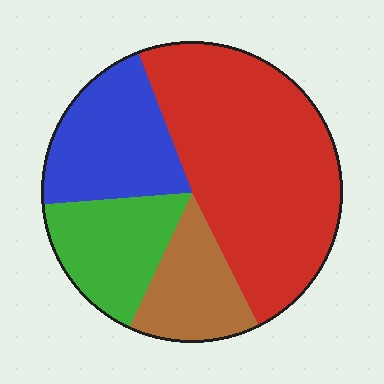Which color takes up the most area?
Red, at roughly 50%.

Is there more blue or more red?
Red.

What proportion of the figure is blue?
Blue takes up about one fifth (1/5) of the figure.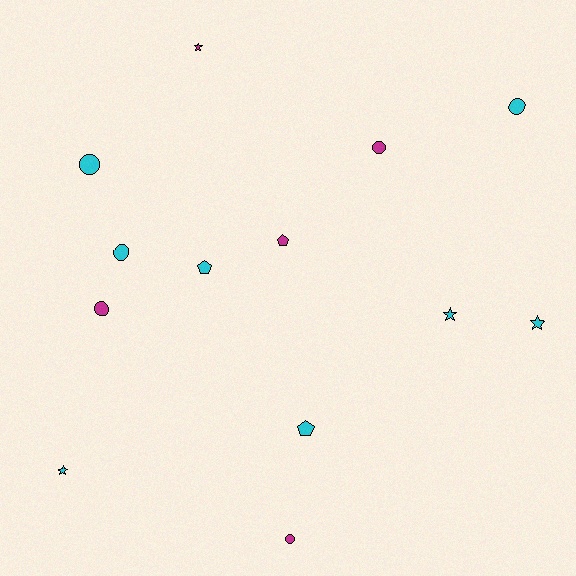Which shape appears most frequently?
Circle, with 6 objects.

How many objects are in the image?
There are 13 objects.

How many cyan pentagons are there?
There are 2 cyan pentagons.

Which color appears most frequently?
Cyan, with 8 objects.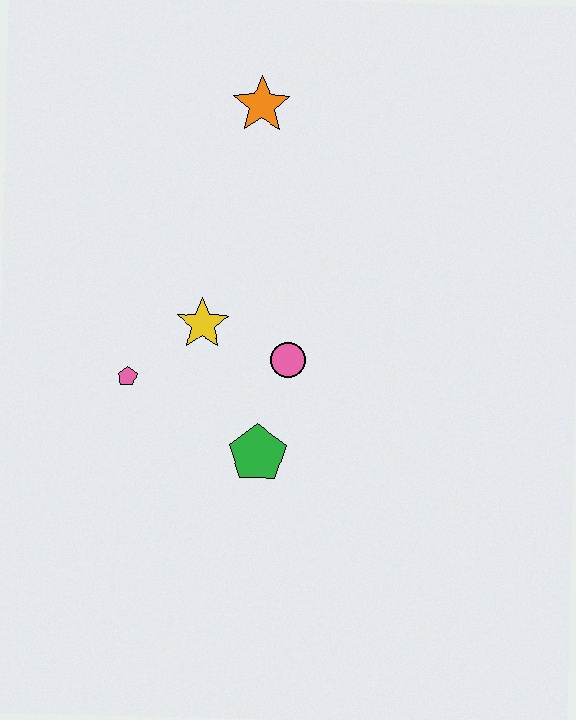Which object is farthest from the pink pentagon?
The orange star is farthest from the pink pentagon.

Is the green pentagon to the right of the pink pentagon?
Yes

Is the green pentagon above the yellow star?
No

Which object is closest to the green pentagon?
The pink circle is closest to the green pentagon.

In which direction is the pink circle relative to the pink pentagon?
The pink circle is to the right of the pink pentagon.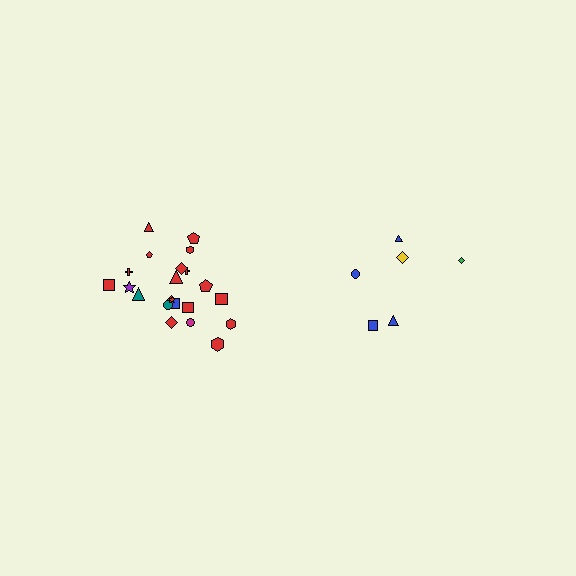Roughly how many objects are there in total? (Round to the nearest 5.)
Roughly 30 objects in total.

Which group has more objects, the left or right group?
The left group.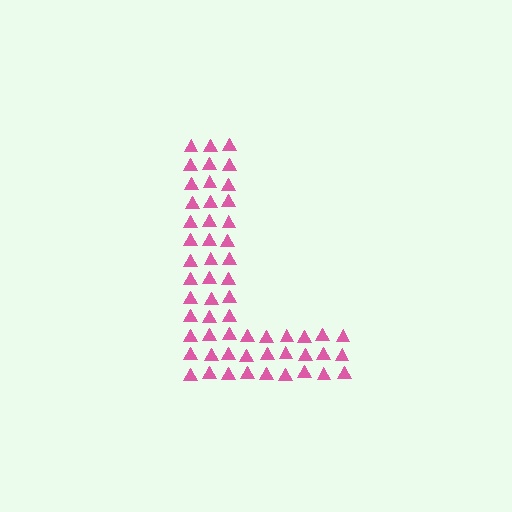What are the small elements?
The small elements are triangles.